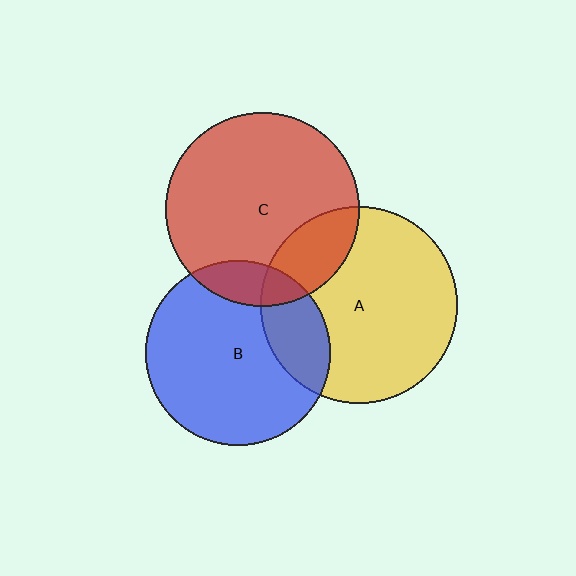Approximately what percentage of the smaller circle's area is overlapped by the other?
Approximately 20%.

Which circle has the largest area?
Circle A (yellow).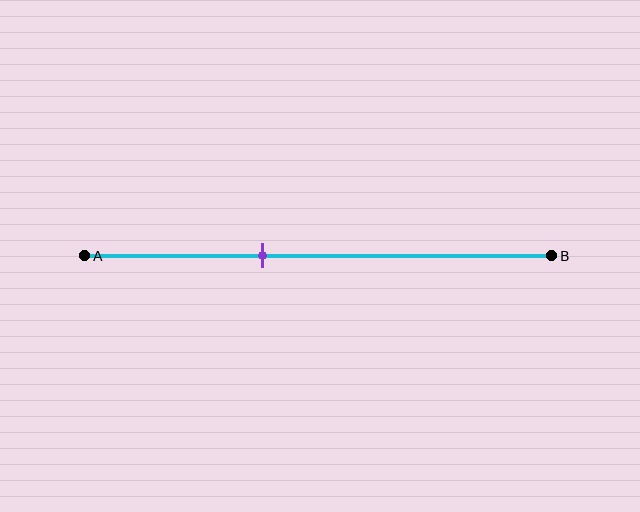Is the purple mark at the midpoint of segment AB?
No, the mark is at about 40% from A, not at the 50% midpoint.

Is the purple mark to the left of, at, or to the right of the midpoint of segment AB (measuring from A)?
The purple mark is to the left of the midpoint of segment AB.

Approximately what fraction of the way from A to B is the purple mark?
The purple mark is approximately 40% of the way from A to B.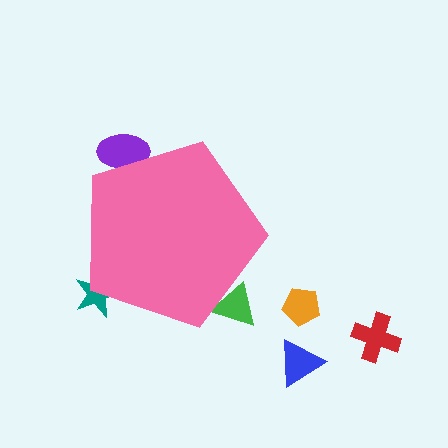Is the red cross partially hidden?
No, the red cross is fully visible.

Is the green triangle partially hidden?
Yes, the green triangle is partially hidden behind the pink pentagon.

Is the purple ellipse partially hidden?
Yes, the purple ellipse is partially hidden behind the pink pentagon.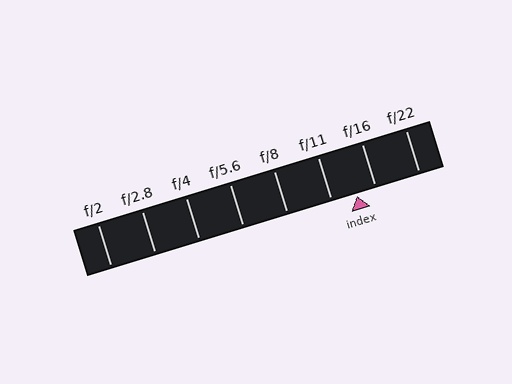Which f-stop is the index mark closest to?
The index mark is closest to f/16.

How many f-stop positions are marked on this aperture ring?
There are 8 f-stop positions marked.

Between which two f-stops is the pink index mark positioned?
The index mark is between f/11 and f/16.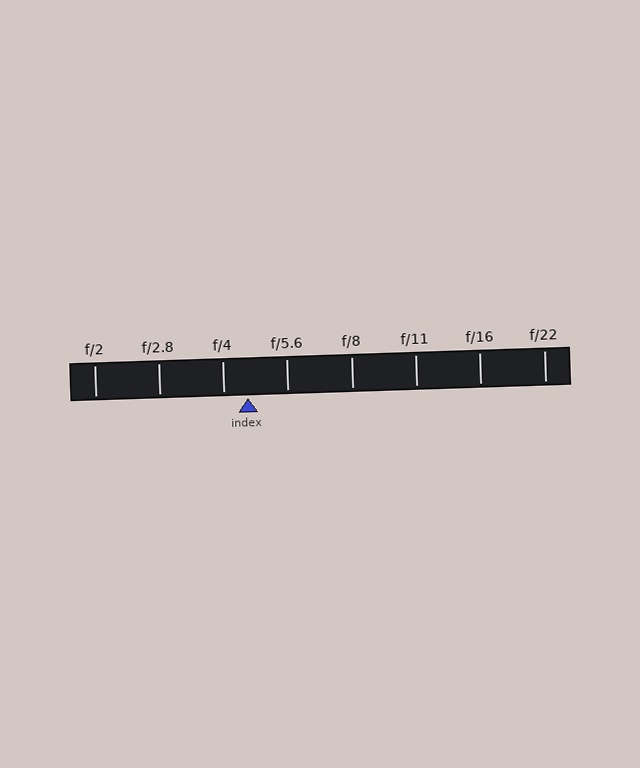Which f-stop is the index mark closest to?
The index mark is closest to f/4.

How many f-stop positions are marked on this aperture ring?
There are 8 f-stop positions marked.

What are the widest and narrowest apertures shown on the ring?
The widest aperture shown is f/2 and the narrowest is f/22.